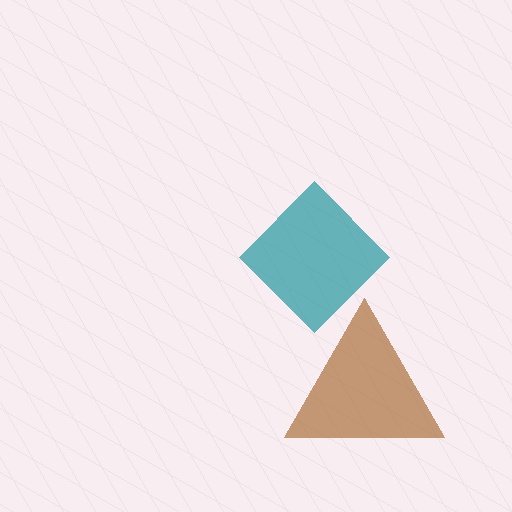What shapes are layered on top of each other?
The layered shapes are: a brown triangle, a teal diamond.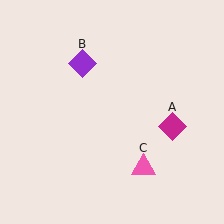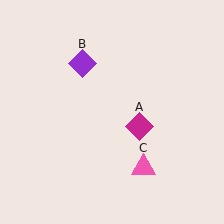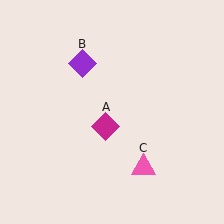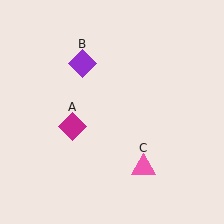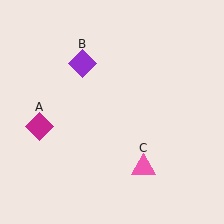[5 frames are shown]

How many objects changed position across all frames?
1 object changed position: magenta diamond (object A).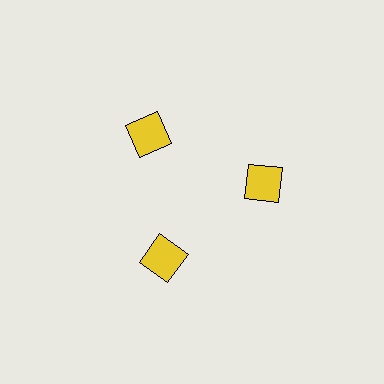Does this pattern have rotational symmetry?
Yes, this pattern has 3-fold rotational symmetry. It looks the same after rotating 120 degrees around the center.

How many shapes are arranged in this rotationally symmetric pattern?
There are 3 shapes, arranged in 3 groups of 1.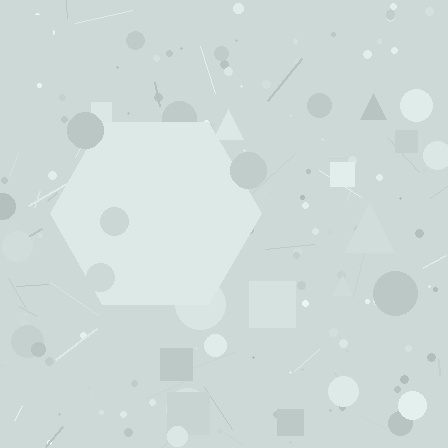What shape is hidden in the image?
A hexagon is hidden in the image.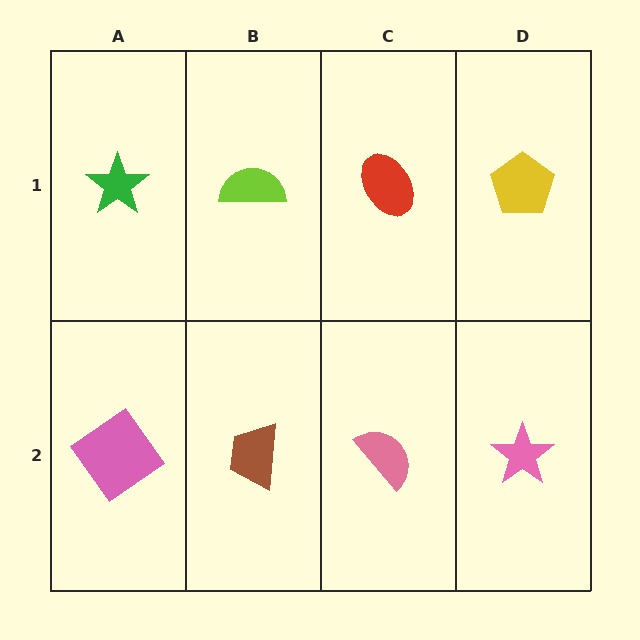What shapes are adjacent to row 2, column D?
A yellow pentagon (row 1, column D), a pink semicircle (row 2, column C).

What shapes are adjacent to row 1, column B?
A brown trapezoid (row 2, column B), a green star (row 1, column A), a red ellipse (row 1, column C).